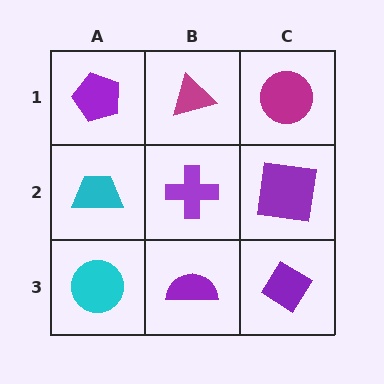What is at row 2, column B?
A purple cross.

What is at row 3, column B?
A purple semicircle.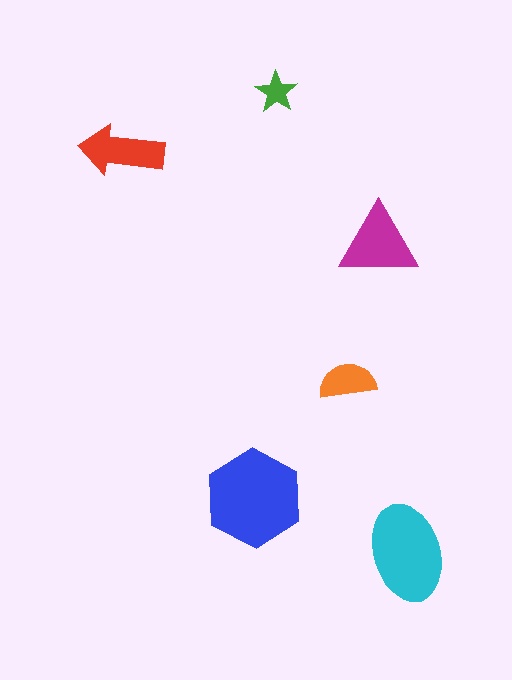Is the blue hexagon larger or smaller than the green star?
Larger.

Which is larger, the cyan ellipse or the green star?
The cyan ellipse.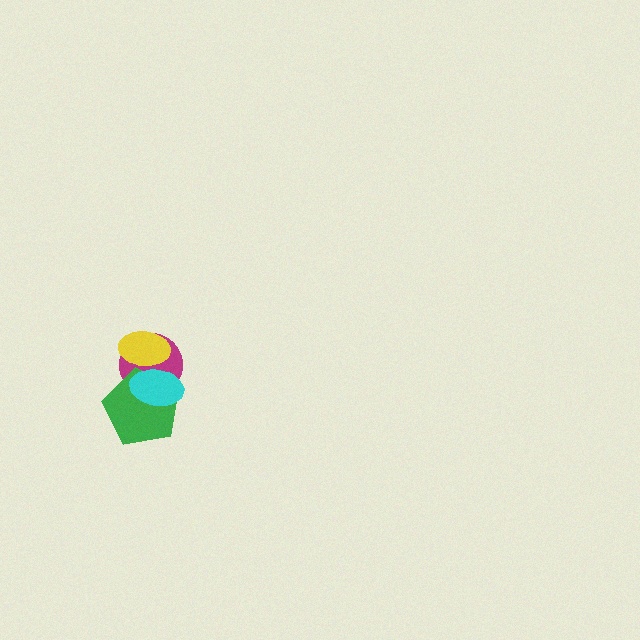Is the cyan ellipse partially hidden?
No, no other shape covers it.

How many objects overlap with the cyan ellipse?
3 objects overlap with the cyan ellipse.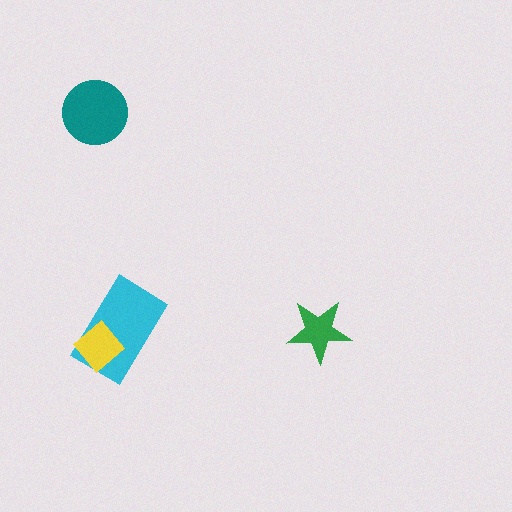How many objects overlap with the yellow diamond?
1 object overlaps with the yellow diamond.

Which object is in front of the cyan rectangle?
The yellow diamond is in front of the cyan rectangle.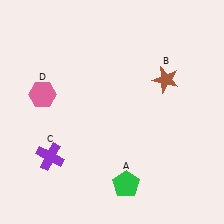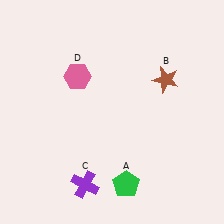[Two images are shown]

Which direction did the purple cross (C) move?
The purple cross (C) moved right.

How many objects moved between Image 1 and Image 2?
2 objects moved between the two images.